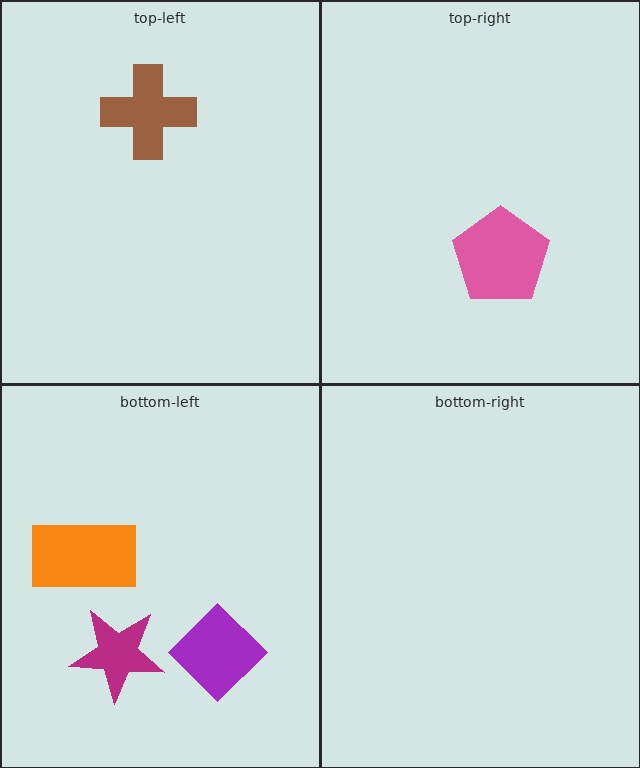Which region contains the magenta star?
The bottom-left region.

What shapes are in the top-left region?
The brown cross.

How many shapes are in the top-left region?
1.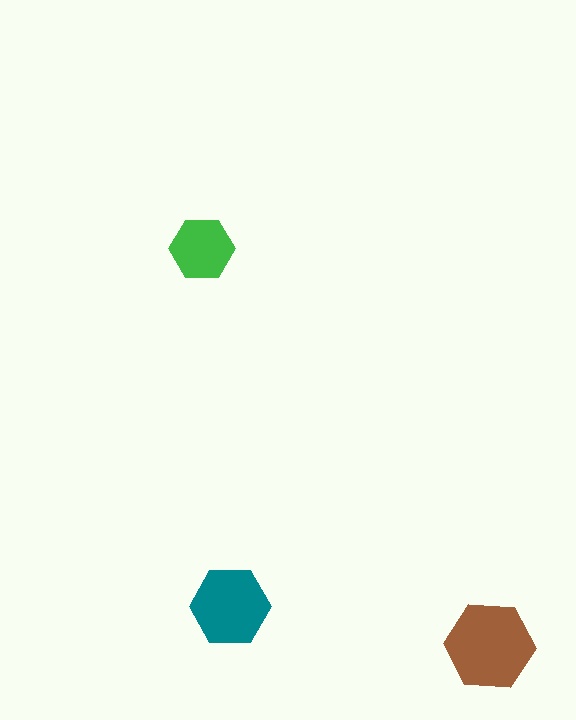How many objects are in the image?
There are 3 objects in the image.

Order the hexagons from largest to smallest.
the brown one, the teal one, the green one.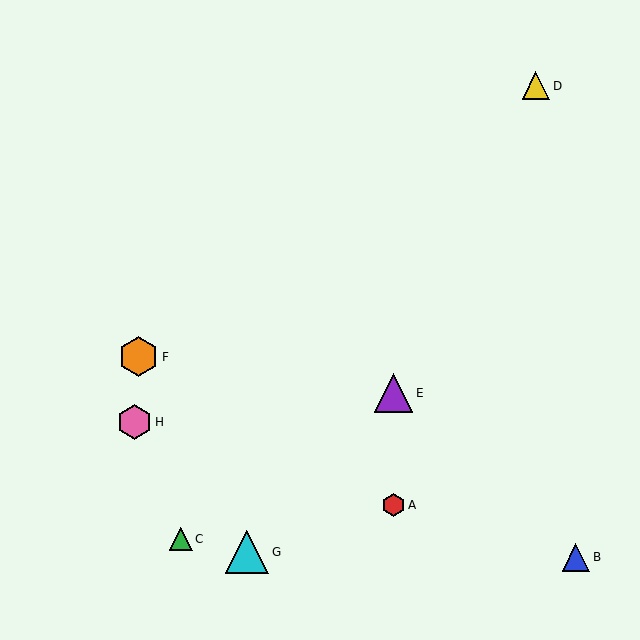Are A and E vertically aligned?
Yes, both are at x≈393.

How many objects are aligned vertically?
2 objects (A, E) are aligned vertically.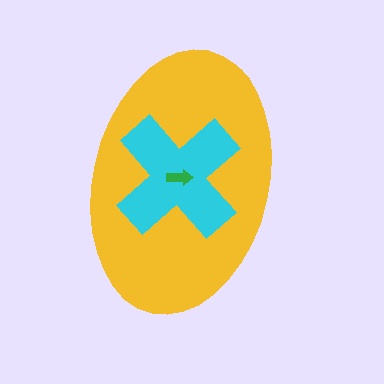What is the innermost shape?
The green arrow.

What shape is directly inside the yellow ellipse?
The cyan cross.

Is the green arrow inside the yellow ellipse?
Yes.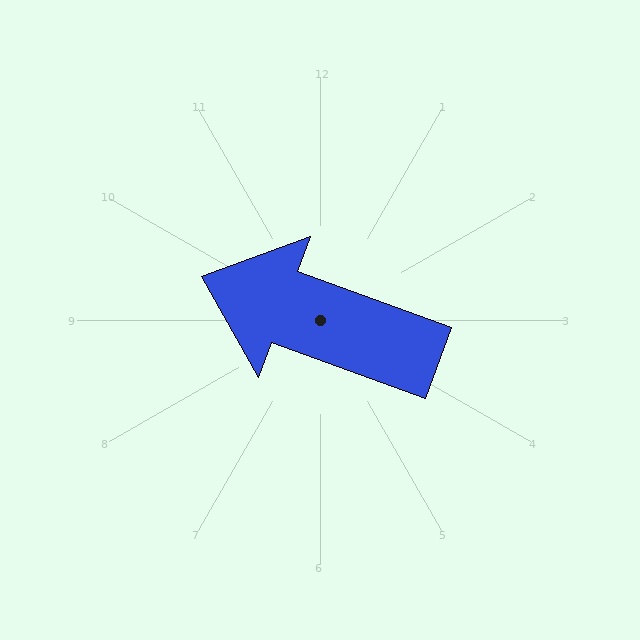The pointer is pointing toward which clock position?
Roughly 10 o'clock.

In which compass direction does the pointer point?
West.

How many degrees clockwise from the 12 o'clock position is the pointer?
Approximately 290 degrees.